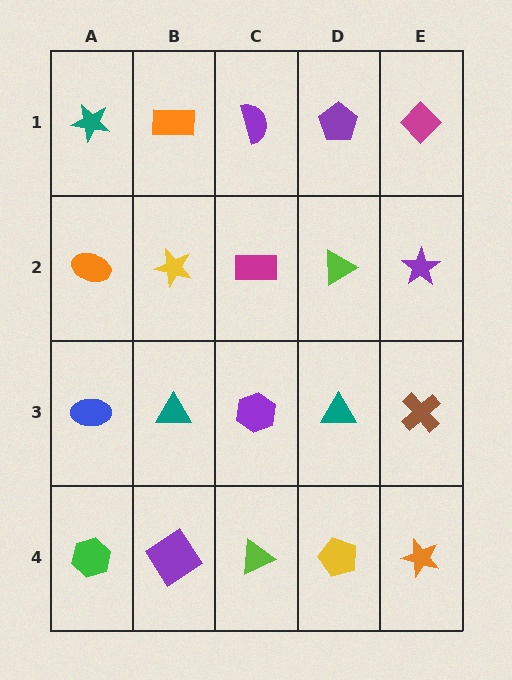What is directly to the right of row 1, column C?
A purple pentagon.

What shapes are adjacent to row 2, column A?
A teal star (row 1, column A), a blue ellipse (row 3, column A), a yellow star (row 2, column B).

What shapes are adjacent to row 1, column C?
A magenta rectangle (row 2, column C), an orange rectangle (row 1, column B), a purple pentagon (row 1, column D).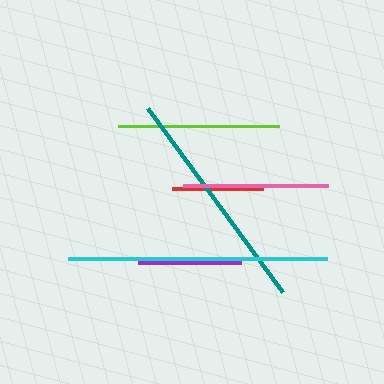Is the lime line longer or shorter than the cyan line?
The cyan line is longer than the lime line.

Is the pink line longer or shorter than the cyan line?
The cyan line is longer than the pink line.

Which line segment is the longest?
The cyan line is the longest at approximately 259 pixels.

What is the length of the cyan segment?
The cyan segment is approximately 259 pixels long.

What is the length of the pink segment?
The pink segment is approximately 145 pixels long.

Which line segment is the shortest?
The red line is the shortest at approximately 91 pixels.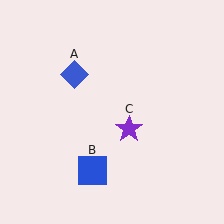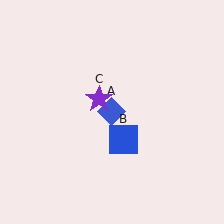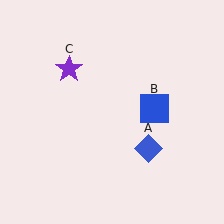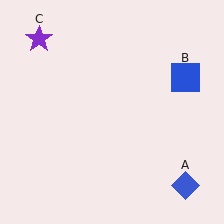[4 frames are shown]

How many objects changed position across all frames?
3 objects changed position: blue diamond (object A), blue square (object B), purple star (object C).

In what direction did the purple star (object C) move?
The purple star (object C) moved up and to the left.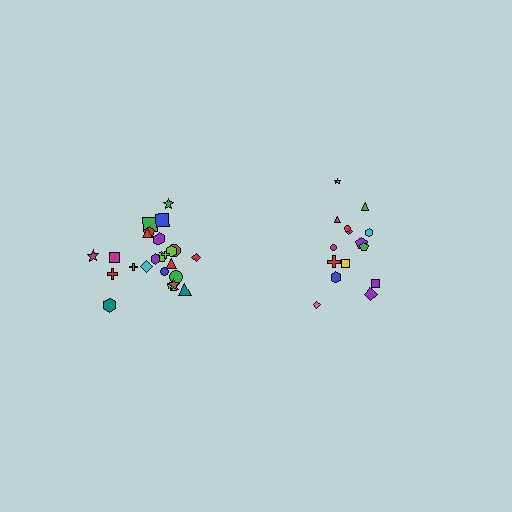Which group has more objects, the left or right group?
The left group.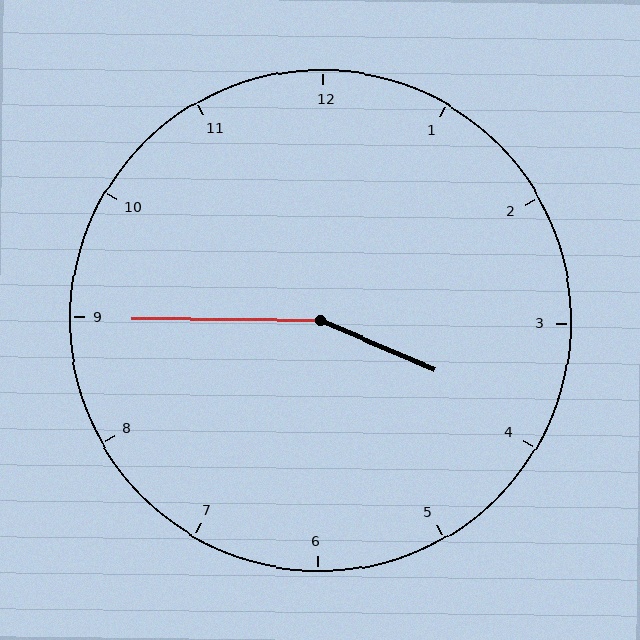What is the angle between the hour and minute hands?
Approximately 158 degrees.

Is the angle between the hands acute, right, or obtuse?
It is obtuse.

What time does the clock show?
3:45.